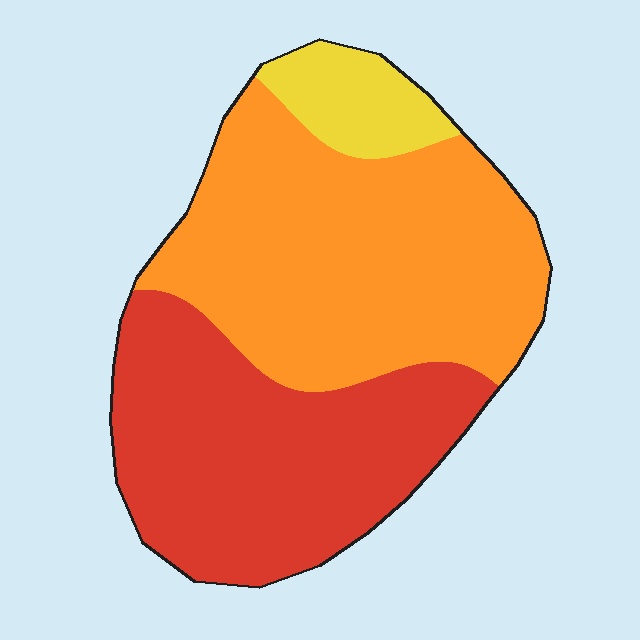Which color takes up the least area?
Yellow, at roughly 10%.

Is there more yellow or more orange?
Orange.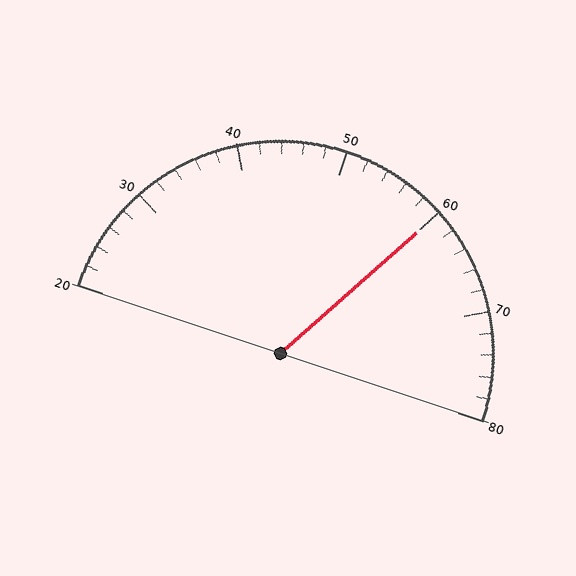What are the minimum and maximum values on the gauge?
The gauge ranges from 20 to 80.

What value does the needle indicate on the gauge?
The needle indicates approximately 60.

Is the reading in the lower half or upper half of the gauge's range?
The reading is in the upper half of the range (20 to 80).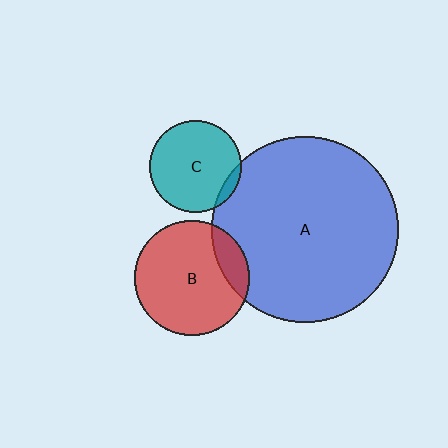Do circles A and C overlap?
Yes.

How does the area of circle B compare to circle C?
Approximately 1.6 times.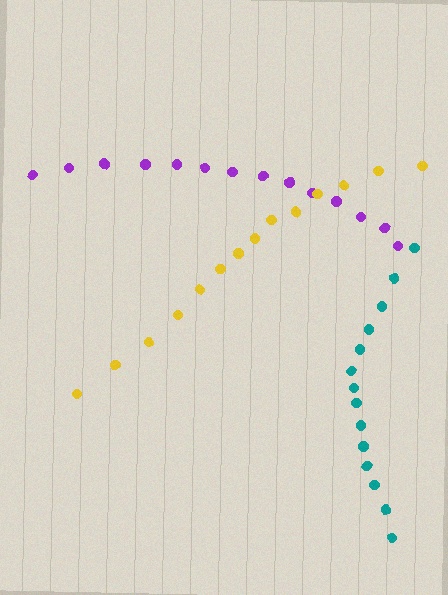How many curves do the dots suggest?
There are 3 distinct paths.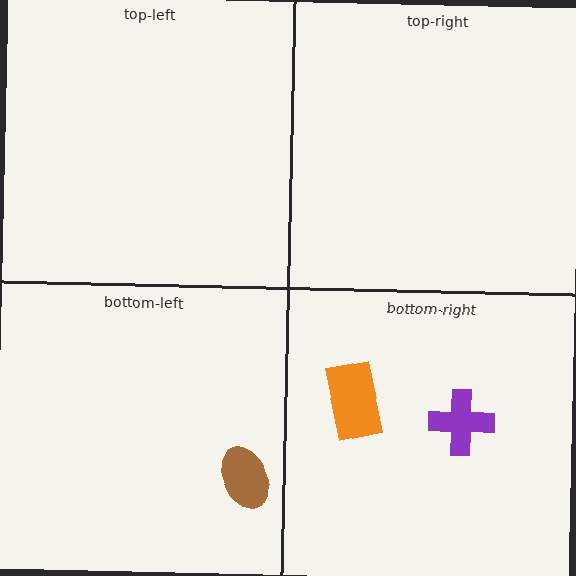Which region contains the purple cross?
The bottom-right region.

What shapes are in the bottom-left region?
The brown ellipse.